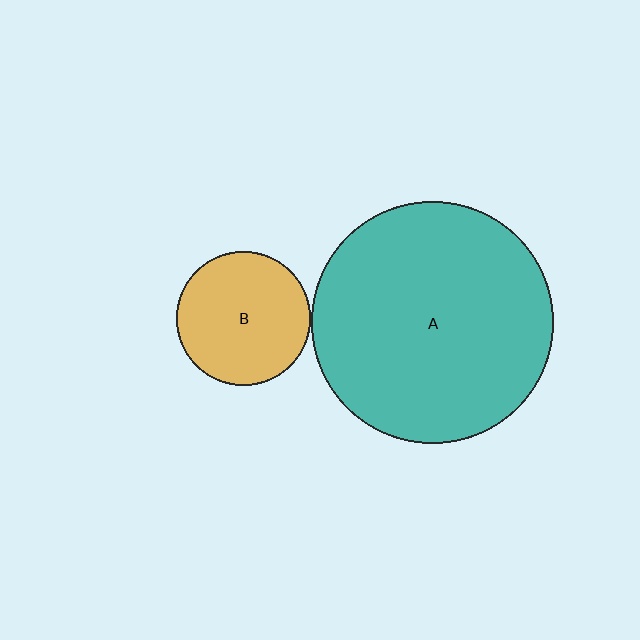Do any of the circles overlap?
No, none of the circles overlap.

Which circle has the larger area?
Circle A (teal).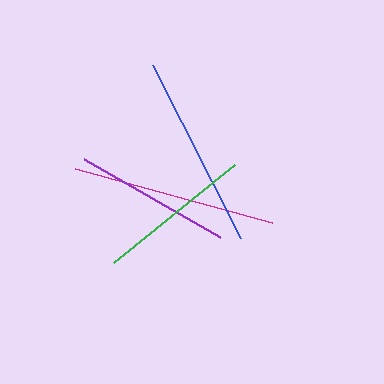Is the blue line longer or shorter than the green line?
The blue line is longer than the green line.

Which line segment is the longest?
The magenta line is the longest at approximately 205 pixels.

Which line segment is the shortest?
The green line is the shortest at approximately 155 pixels.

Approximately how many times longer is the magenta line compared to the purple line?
The magenta line is approximately 1.3 times the length of the purple line.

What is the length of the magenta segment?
The magenta segment is approximately 205 pixels long.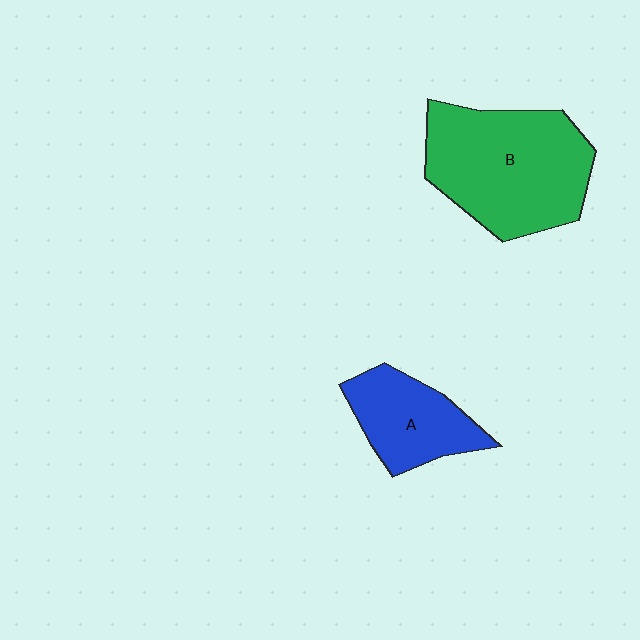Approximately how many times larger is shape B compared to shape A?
Approximately 1.9 times.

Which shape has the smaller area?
Shape A (blue).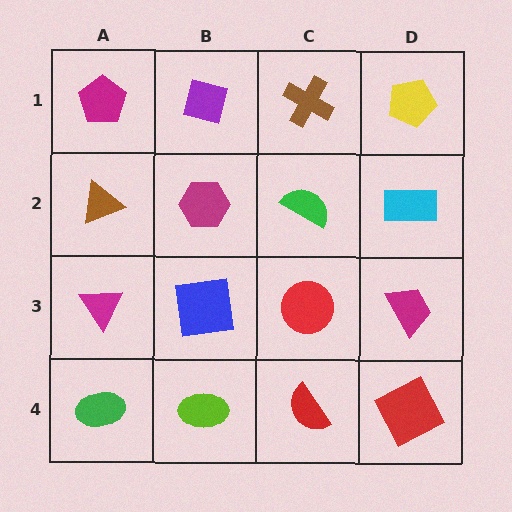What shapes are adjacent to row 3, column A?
A brown triangle (row 2, column A), a green ellipse (row 4, column A), a blue square (row 3, column B).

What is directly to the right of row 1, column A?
A purple diamond.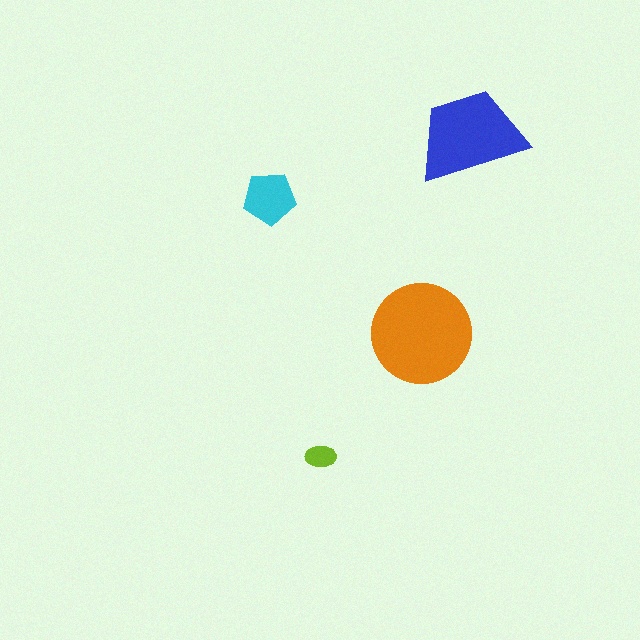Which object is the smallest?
The lime ellipse.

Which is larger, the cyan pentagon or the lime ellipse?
The cyan pentagon.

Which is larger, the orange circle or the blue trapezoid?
The orange circle.